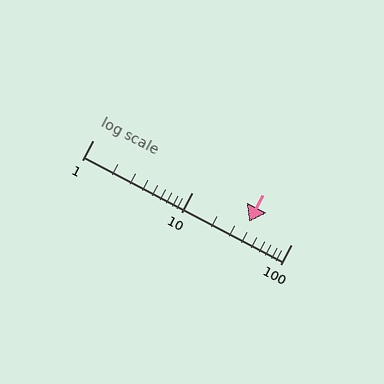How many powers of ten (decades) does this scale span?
The scale spans 2 decades, from 1 to 100.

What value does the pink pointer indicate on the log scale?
The pointer indicates approximately 38.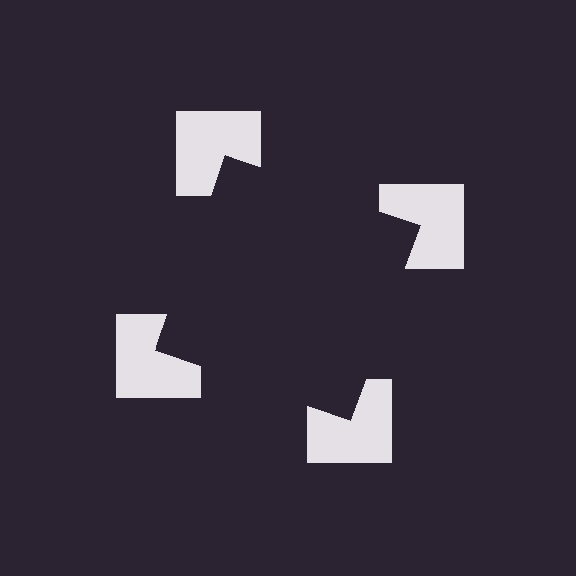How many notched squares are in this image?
There are 4 — one at each vertex of the illusory square.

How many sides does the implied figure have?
4 sides.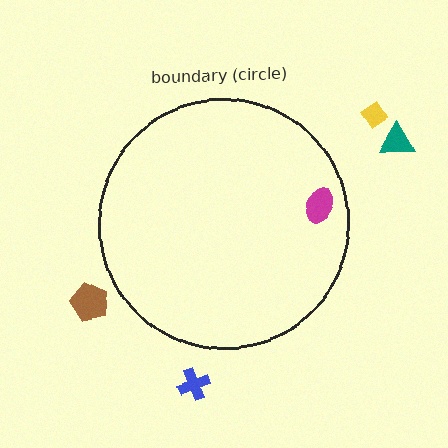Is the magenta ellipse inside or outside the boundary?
Inside.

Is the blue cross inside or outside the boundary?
Outside.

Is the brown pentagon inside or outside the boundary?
Outside.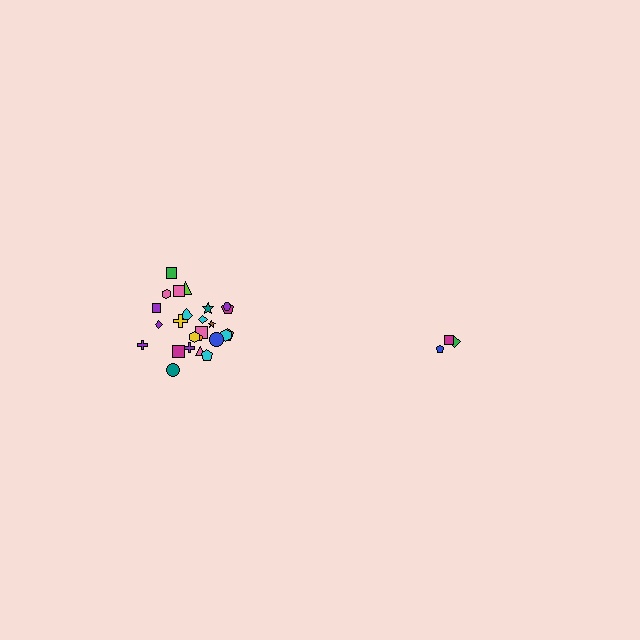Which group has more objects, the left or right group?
The left group.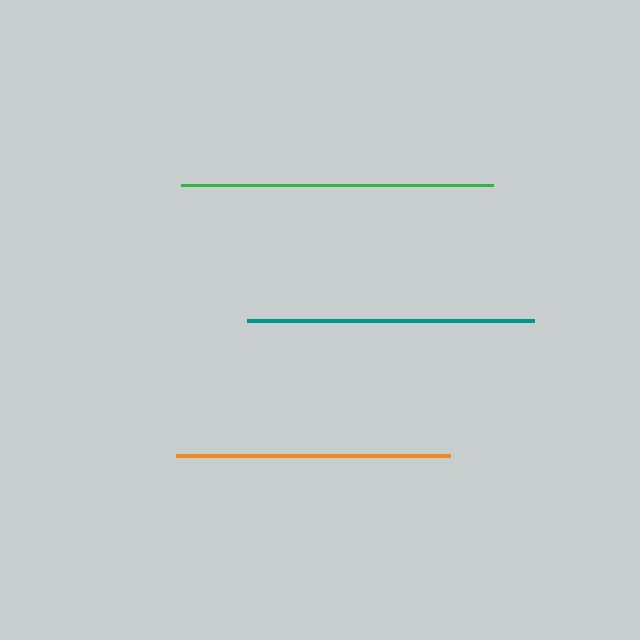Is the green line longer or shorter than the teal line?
The green line is longer than the teal line.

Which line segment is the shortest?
The orange line is the shortest at approximately 274 pixels.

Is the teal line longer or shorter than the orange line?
The teal line is longer than the orange line.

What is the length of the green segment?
The green segment is approximately 312 pixels long.